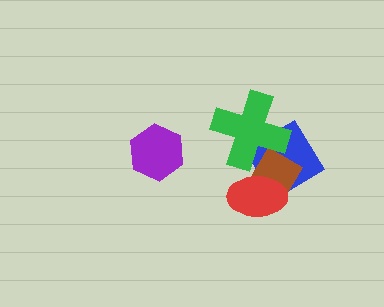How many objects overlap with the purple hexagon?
0 objects overlap with the purple hexagon.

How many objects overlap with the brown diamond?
3 objects overlap with the brown diamond.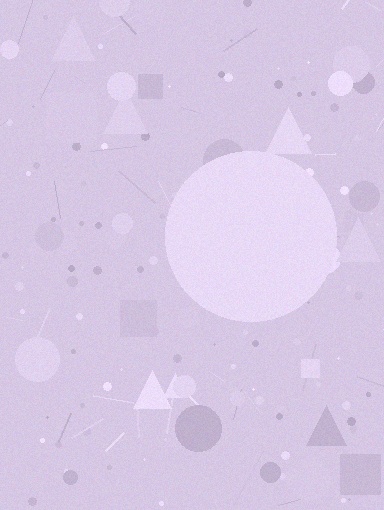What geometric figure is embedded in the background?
A circle is embedded in the background.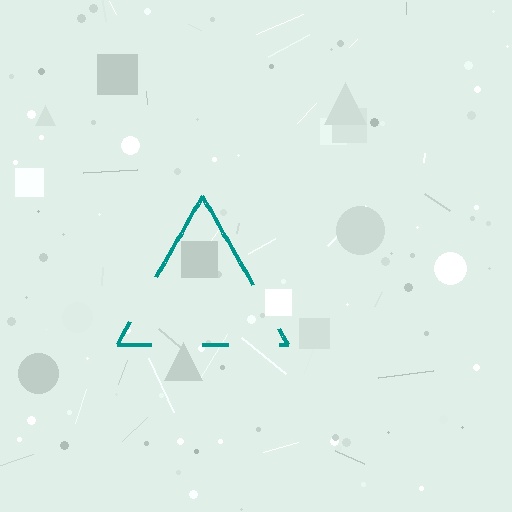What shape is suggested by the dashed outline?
The dashed outline suggests a triangle.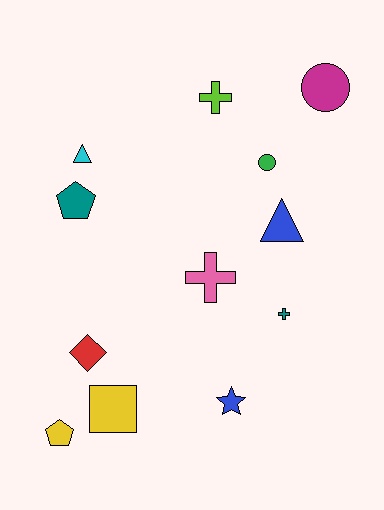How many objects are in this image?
There are 12 objects.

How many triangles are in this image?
There are 2 triangles.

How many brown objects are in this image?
There are no brown objects.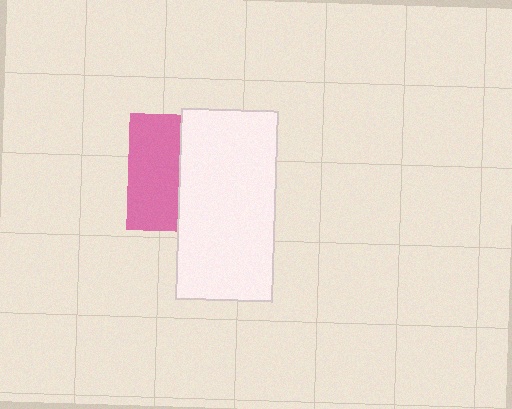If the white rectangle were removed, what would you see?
You would see the complete pink square.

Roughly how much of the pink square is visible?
A small part of it is visible (roughly 42%).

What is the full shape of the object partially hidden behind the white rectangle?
The partially hidden object is a pink square.